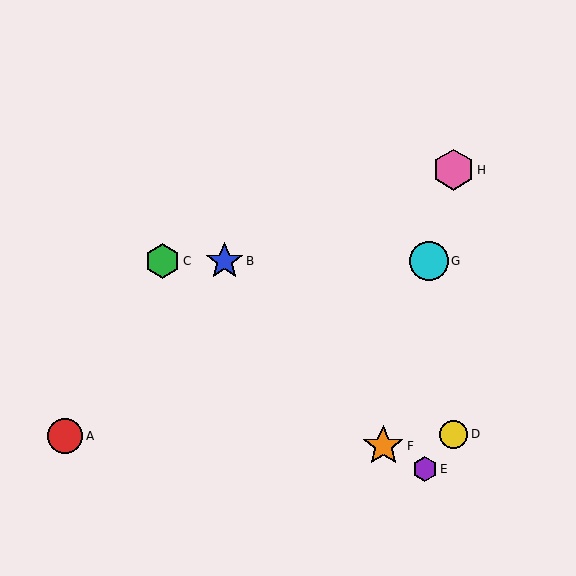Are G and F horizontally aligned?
No, G is at y≈261 and F is at y≈446.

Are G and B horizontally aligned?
Yes, both are at y≈261.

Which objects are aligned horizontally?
Objects B, C, G are aligned horizontally.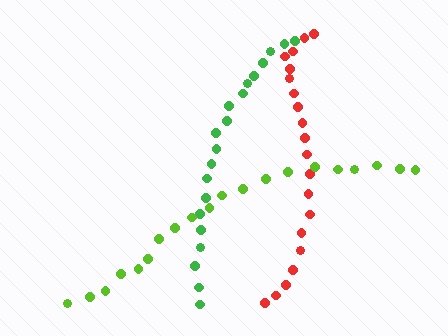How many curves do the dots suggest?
There are 3 distinct paths.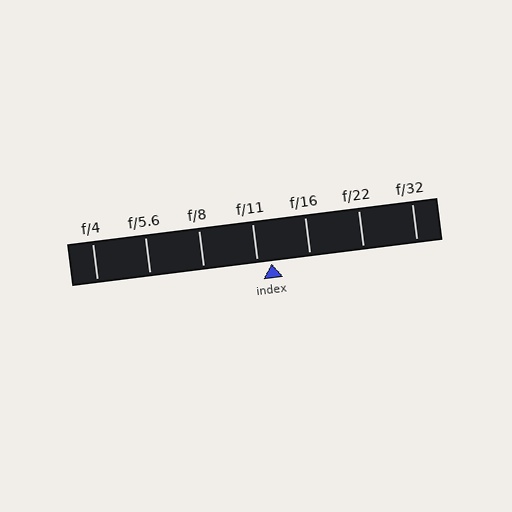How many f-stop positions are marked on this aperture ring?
There are 7 f-stop positions marked.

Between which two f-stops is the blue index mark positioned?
The index mark is between f/11 and f/16.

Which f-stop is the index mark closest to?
The index mark is closest to f/11.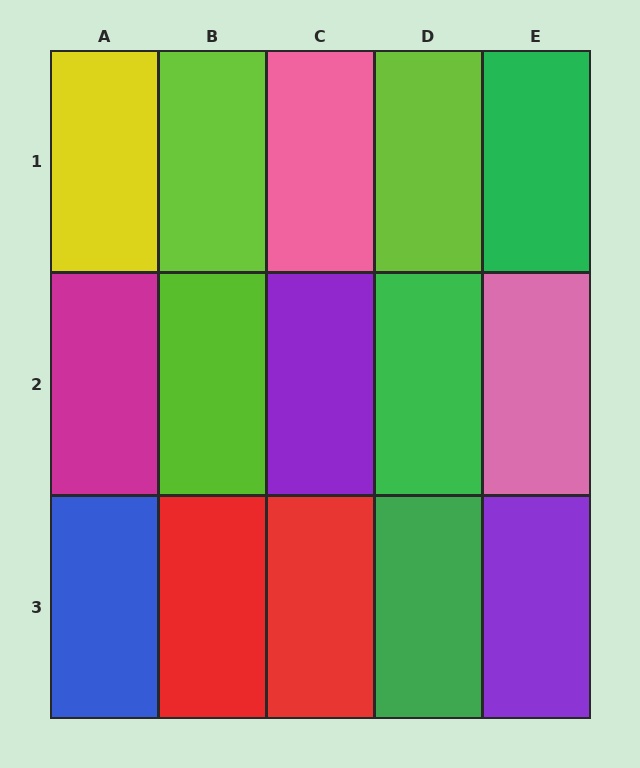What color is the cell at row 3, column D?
Green.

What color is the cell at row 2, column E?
Pink.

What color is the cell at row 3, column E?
Purple.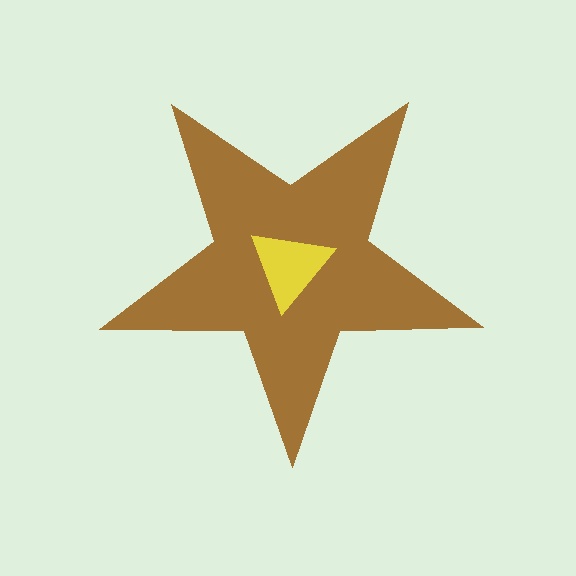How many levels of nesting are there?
2.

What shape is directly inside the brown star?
The yellow triangle.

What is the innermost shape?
The yellow triangle.